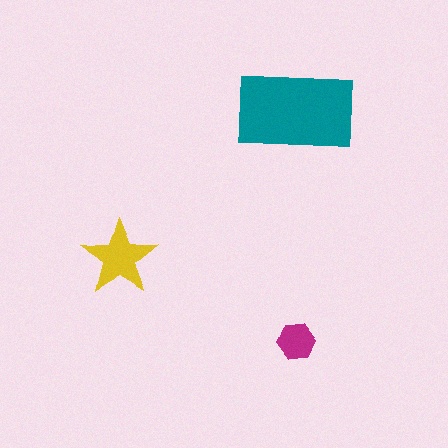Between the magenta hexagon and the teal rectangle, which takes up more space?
The teal rectangle.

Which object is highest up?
The teal rectangle is topmost.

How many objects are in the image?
There are 3 objects in the image.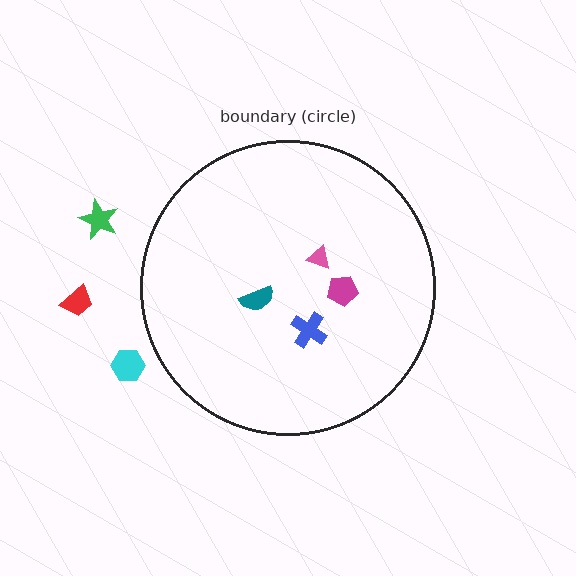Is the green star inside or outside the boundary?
Outside.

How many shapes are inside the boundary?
4 inside, 3 outside.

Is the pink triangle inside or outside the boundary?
Inside.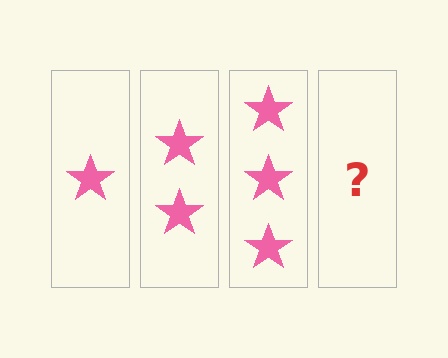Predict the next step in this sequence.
The next step is 4 stars.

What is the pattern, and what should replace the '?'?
The pattern is that each step adds one more star. The '?' should be 4 stars.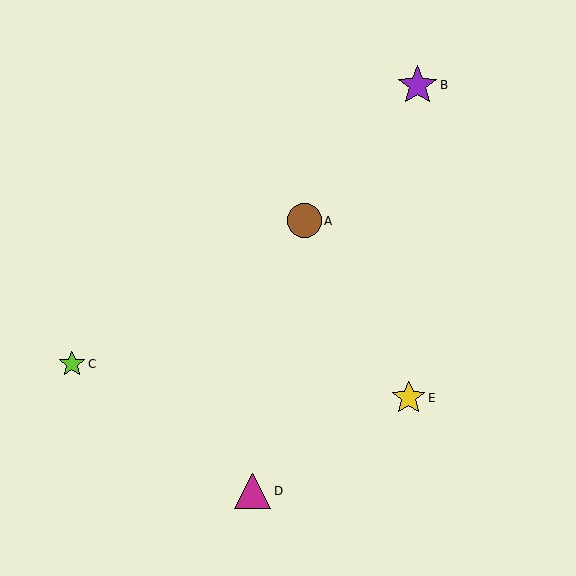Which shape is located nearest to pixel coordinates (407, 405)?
The yellow star (labeled E) at (409, 398) is nearest to that location.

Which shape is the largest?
The purple star (labeled B) is the largest.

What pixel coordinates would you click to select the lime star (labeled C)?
Click at (72, 364) to select the lime star C.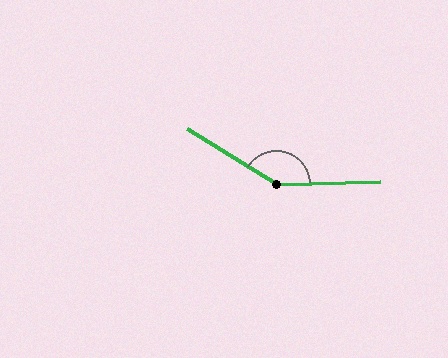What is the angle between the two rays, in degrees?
Approximately 146 degrees.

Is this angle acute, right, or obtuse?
It is obtuse.